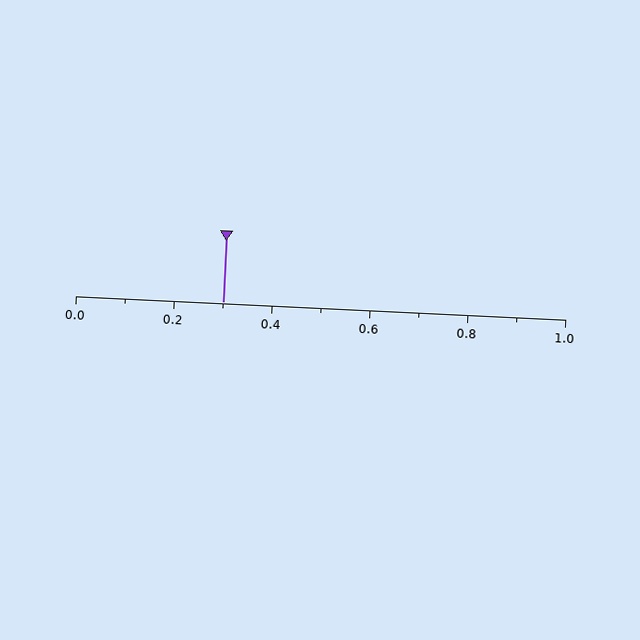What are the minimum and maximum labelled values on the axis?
The axis runs from 0.0 to 1.0.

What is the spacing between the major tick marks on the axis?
The major ticks are spaced 0.2 apart.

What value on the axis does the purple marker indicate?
The marker indicates approximately 0.3.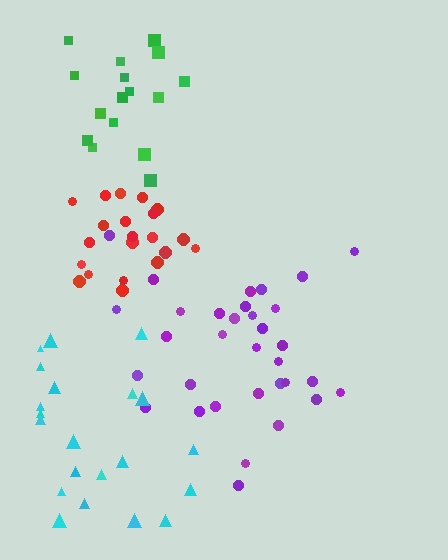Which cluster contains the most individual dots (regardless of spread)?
Purple (33).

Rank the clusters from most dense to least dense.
red, purple, green, cyan.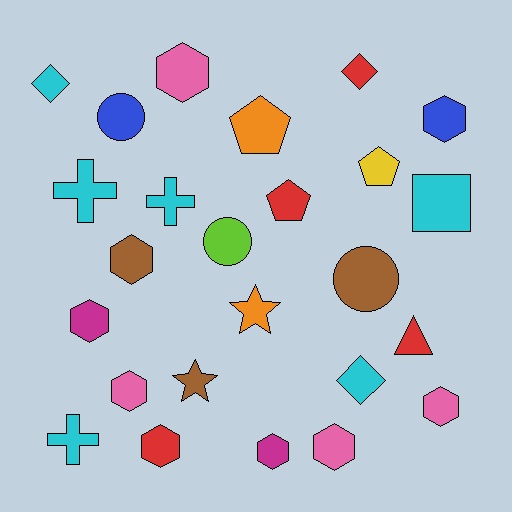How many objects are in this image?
There are 25 objects.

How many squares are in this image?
There is 1 square.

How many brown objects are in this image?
There are 3 brown objects.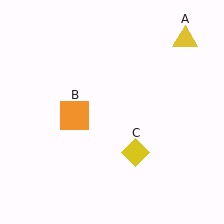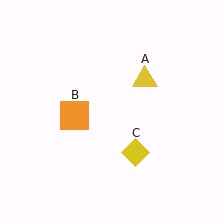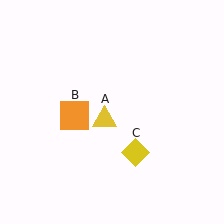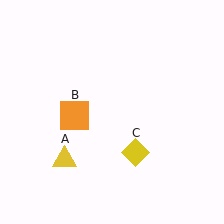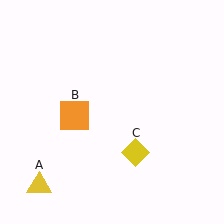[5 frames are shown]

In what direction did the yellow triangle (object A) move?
The yellow triangle (object A) moved down and to the left.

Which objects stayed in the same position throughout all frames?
Orange square (object B) and yellow diamond (object C) remained stationary.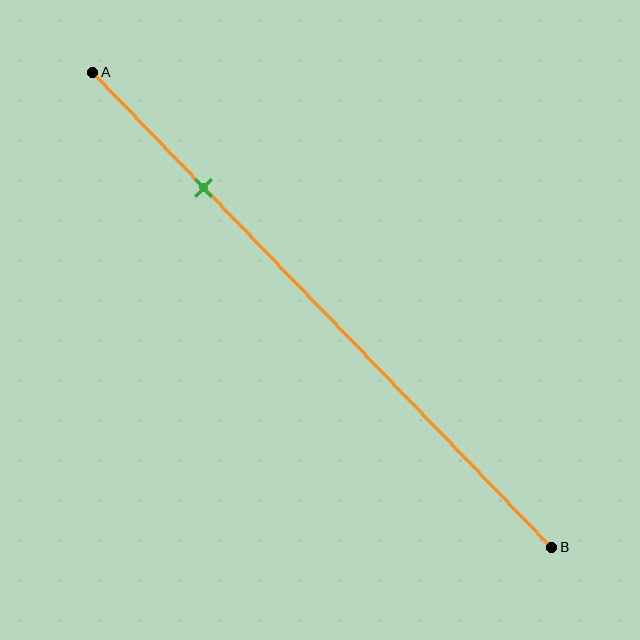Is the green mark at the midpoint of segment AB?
No, the mark is at about 25% from A, not at the 50% midpoint.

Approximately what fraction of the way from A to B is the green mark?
The green mark is approximately 25% of the way from A to B.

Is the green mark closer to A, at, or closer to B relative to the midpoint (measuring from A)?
The green mark is closer to point A than the midpoint of segment AB.